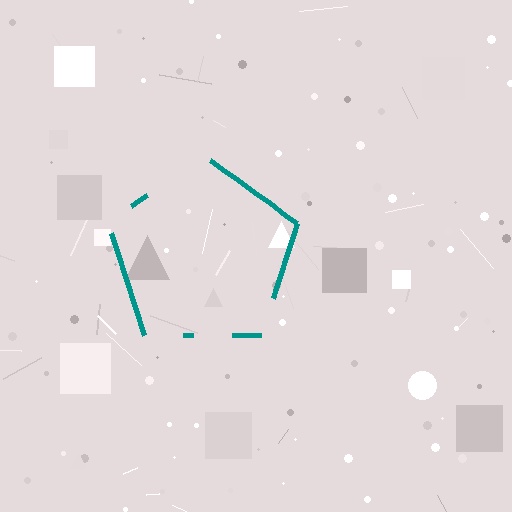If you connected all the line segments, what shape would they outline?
They would outline a pentagon.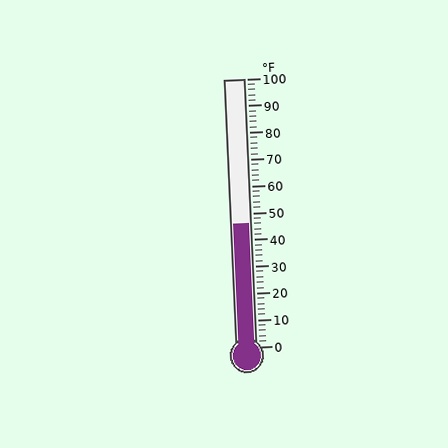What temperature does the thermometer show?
The thermometer shows approximately 46°F.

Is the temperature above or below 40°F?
The temperature is above 40°F.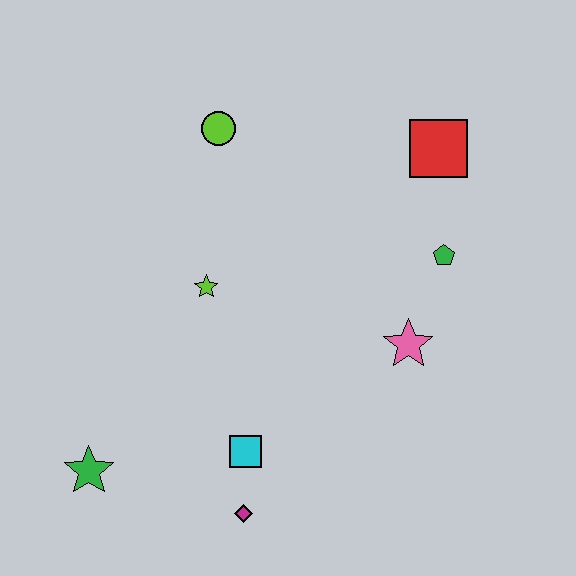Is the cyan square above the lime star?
No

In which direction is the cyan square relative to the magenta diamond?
The cyan square is above the magenta diamond.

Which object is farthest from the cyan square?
The red square is farthest from the cyan square.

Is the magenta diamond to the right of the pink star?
No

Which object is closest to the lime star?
The lime circle is closest to the lime star.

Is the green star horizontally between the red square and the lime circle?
No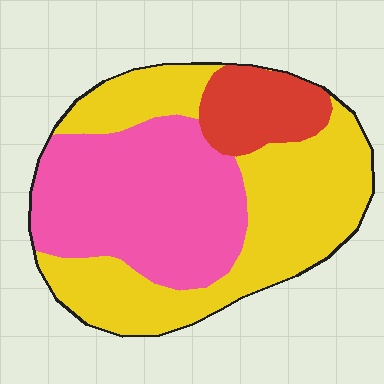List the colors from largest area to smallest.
From largest to smallest: yellow, pink, red.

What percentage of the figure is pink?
Pink takes up about two fifths (2/5) of the figure.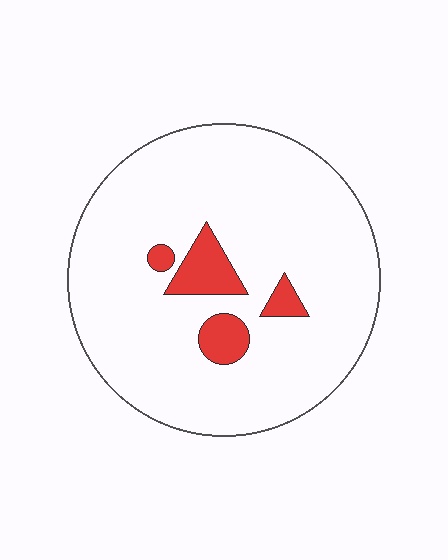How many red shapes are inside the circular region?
4.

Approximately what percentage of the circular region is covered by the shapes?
Approximately 10%.